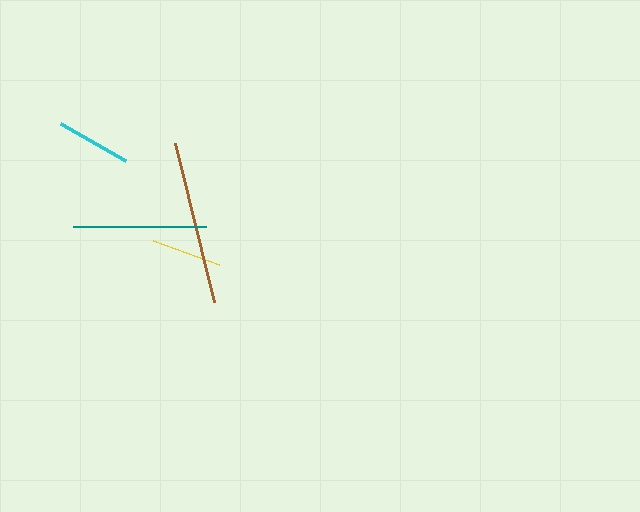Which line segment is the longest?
The brown line is the longest at approximately 164 pixels.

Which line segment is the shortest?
The yellow line is the shortest at approximately 70 pixels.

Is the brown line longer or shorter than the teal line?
The brown line is longer than the teal line.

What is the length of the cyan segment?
The cyan segment is approximately 74 pixels long.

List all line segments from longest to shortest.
From longest to shortest: brown, teal, cyan, yellow.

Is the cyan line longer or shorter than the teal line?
The teal line is longer than the cyan line.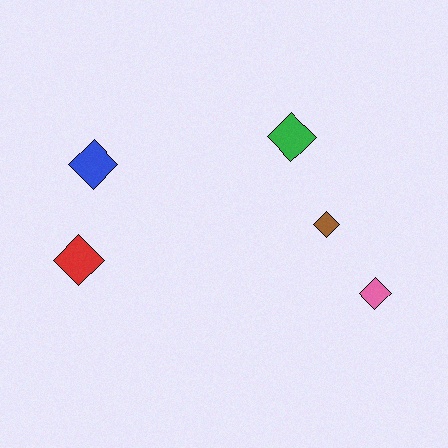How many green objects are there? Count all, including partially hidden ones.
There is 1 green object.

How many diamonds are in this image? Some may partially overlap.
There are 5 diamonds.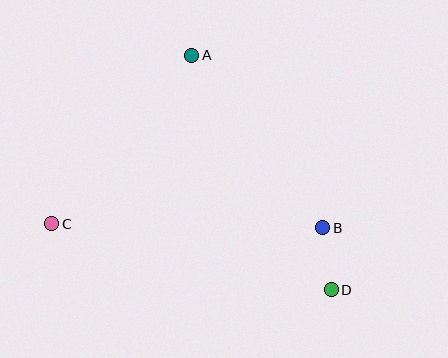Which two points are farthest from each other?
Points C and D are farthest from each other.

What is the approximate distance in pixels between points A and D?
The distance between A and D is approximately 273 pixels.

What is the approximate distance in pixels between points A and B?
The distance between A and B is approximately 217 pixels.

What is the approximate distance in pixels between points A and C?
The distance between A and C is approximately 219 pixels.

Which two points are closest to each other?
Points B and D are closest to each other.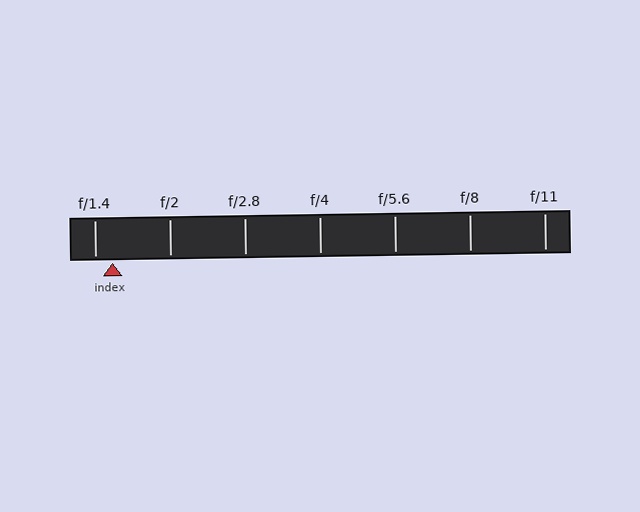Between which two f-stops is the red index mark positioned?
The index mark is between f/1.4 and f/2.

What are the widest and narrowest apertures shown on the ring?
The widest aperture shown is f/1.4 and the narrowest is f/11.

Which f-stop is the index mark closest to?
The index mark is closest to f/1.4.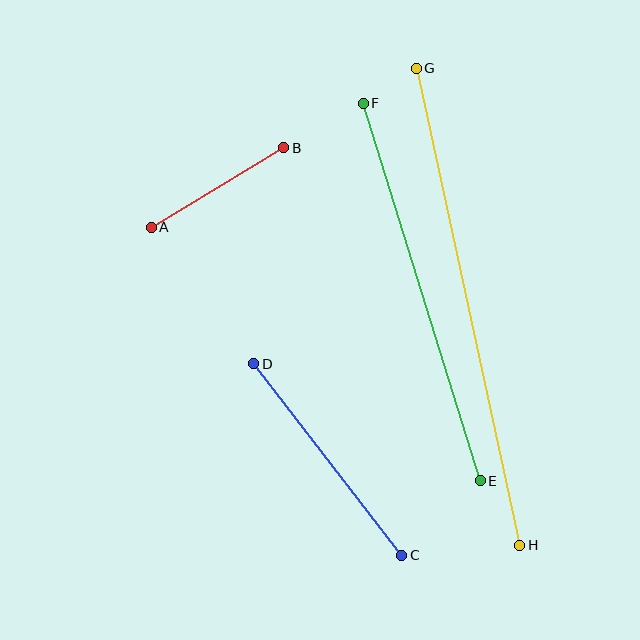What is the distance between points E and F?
The distance is approximately 395 pixels.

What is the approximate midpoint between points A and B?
The midpoint is at approximately (217, 188) pixels.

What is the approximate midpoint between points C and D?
The midpoint is at approximately (328, 459) pixels.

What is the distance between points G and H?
The distance is approximately 488 pixels.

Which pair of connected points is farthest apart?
Points G and H are farthest apart.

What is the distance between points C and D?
The distance is approximately 242 pixels.